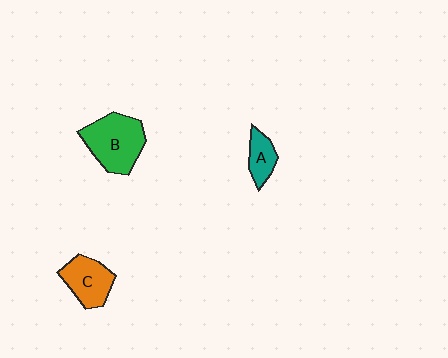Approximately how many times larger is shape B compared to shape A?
Approximately 2.3 times.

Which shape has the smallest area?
Shape A (teal).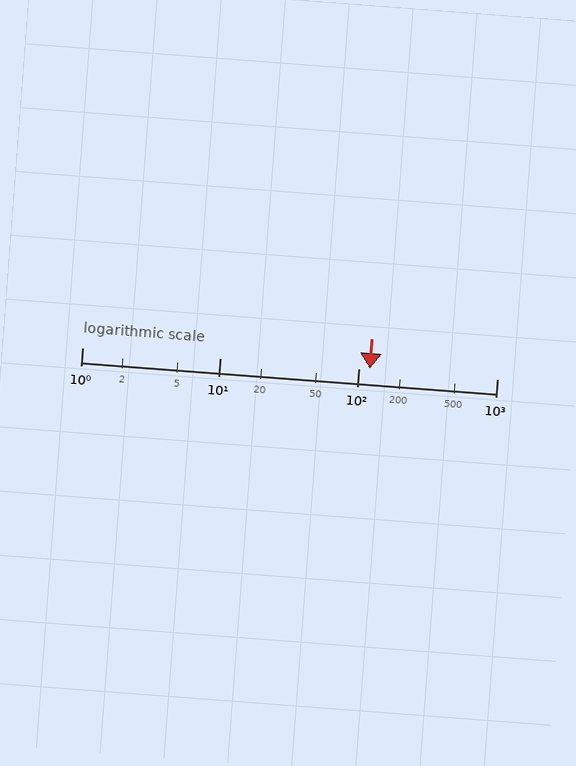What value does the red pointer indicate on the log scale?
The pointer indicates approximately 120.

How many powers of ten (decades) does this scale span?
The scale spans 3 decades, from 1 to 1000.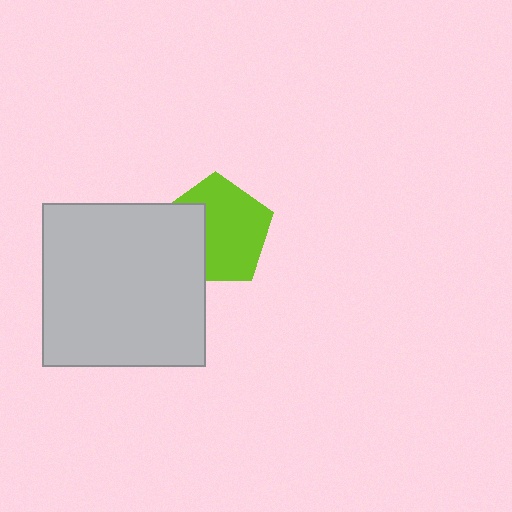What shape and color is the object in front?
The object in front is a light gray square.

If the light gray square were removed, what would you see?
You would see the complete lime pentagon.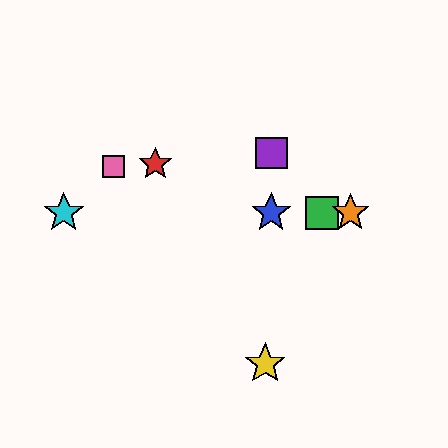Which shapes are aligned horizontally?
The blue star, the green square, the orange star, the cyan star are aligned horizontally.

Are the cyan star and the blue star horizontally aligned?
Yes, both are at y≈213.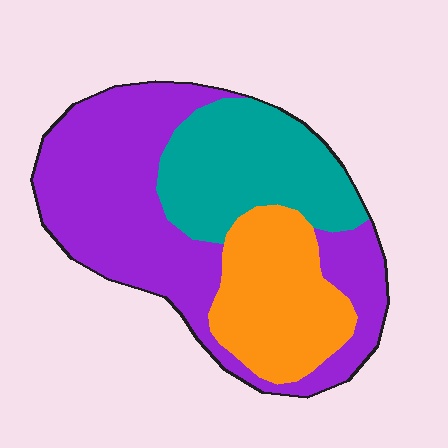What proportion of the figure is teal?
Teal covers around 25% of the figure.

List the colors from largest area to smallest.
From largest to smallest: purple, teal, orange.